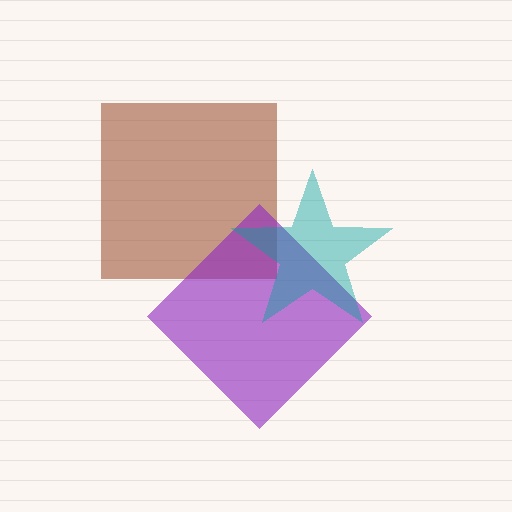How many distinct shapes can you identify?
There are 3 distinct shapes: a brown square, a purple diamond, a teal star.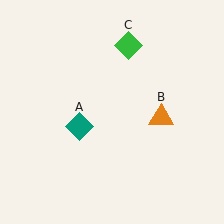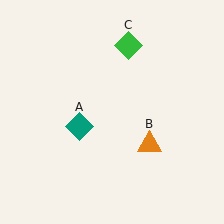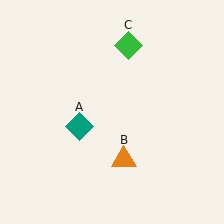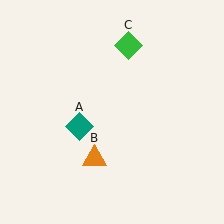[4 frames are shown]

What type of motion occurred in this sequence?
The orange triangle (object B) rotated clockwise around the center of the scene.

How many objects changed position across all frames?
1 object changed position: orange triangle (object B).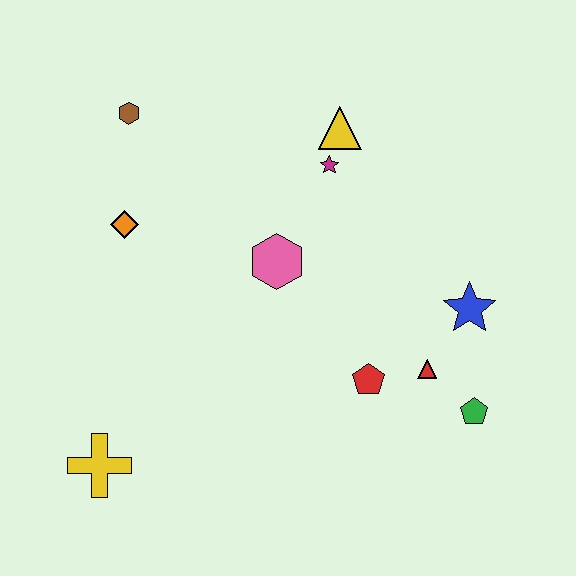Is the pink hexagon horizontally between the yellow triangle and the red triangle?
No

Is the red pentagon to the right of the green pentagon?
No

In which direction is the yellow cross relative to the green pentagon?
The yellow cross is to the left of the green pentagon.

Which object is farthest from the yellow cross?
The yellow triangle is farthest from the yellow cross.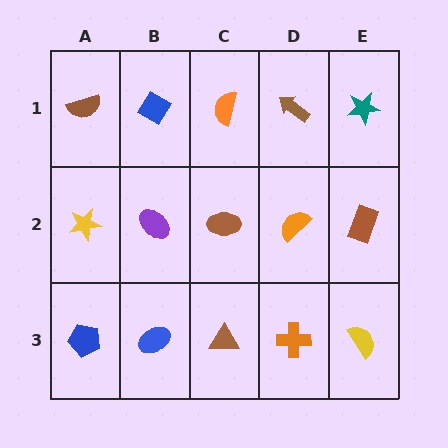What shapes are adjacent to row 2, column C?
An orange semicircle (row 1, column C), a brown triangle (row 3, column C), a purple ellipse (row 2, column B), an orange semicircle (row 2, column D).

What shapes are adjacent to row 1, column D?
An orange semicircle (row 2, column D), an orange semicircle (row 1, column C), a teal star (row 1, column E).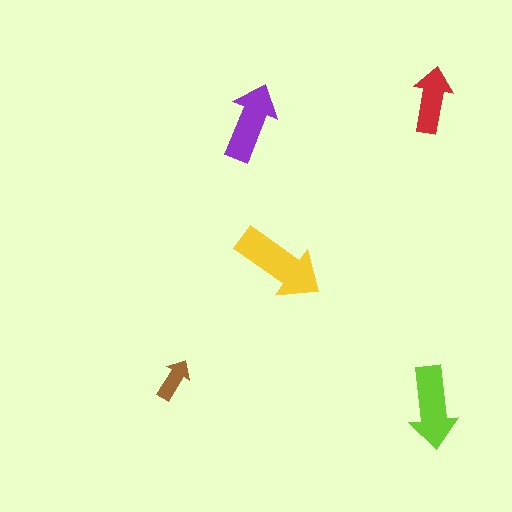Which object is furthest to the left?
The brown arrow is leftmost.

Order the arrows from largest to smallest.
the yellow one, the lime one, the purple one, the red one, the brown one.